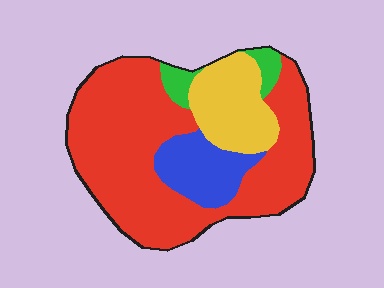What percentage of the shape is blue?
Blue takes up about one eighth (1/8) of the shape.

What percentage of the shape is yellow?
Yellow takes up between a sixth and a third of the shape.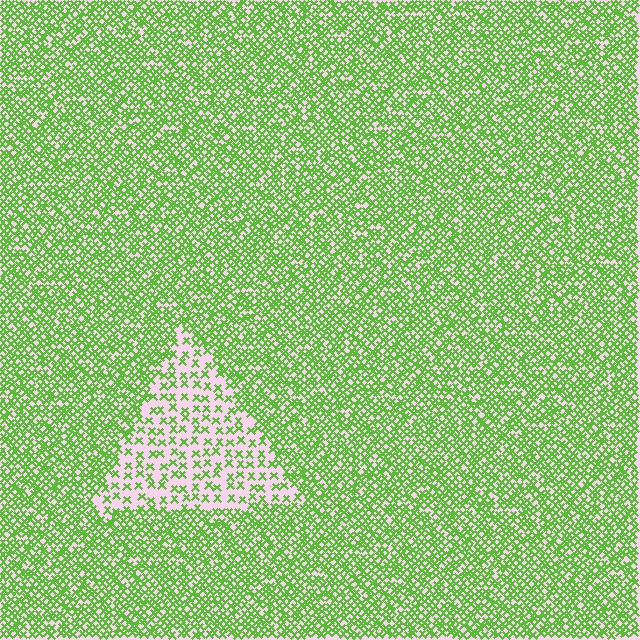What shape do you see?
I see a triangle.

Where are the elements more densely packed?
The elements are more densely packed outside the triangle boundary.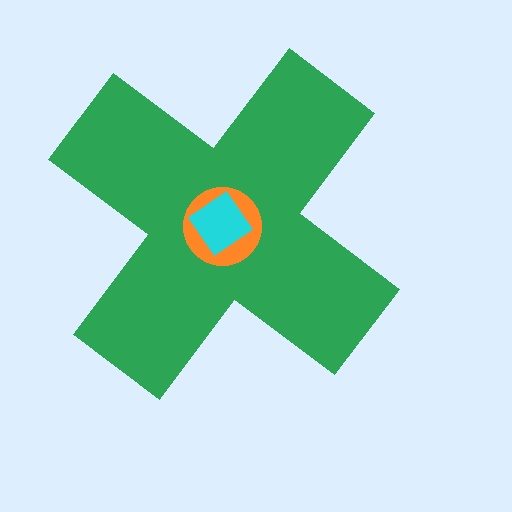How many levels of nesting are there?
3.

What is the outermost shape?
The green cross.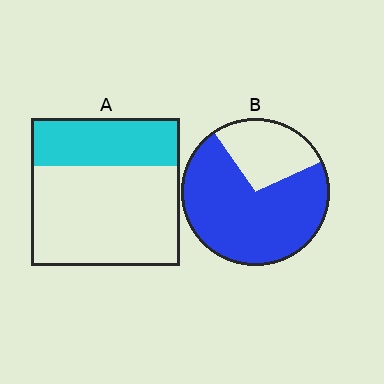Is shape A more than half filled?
No.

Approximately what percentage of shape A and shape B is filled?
A is approximately 30% and B is approximately 70%.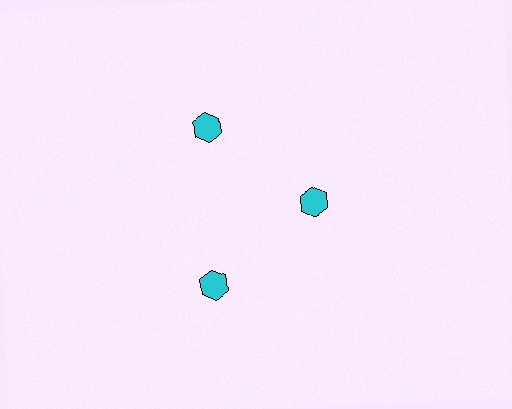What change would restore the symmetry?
The symmetry would be restored by moving it outward, back onto the ring so that all 3 hexagons sit at equal angles and equal distance from the center.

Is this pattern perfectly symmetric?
No. The 3 cyan hexagons are arranged in a ring, but one element near the 3 o'clock position is pulled inward toward the center, breaking the 3-fold rotational symmetry.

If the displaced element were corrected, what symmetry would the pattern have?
It would have 3-fold rotational symmetry — the pattern would map onto itself every 120 degrees.